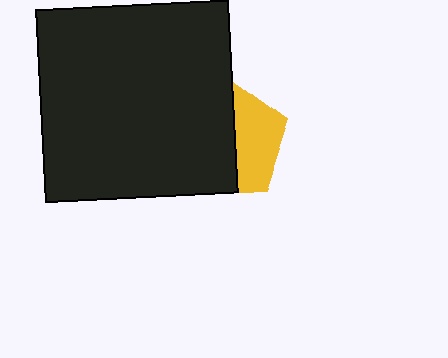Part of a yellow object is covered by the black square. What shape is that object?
It is a pentagon.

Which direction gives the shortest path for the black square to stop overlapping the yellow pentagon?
Moving left gives the shortest separation.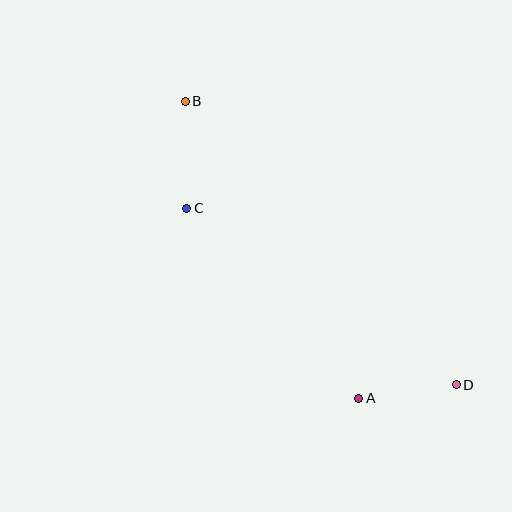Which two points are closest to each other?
Points A and D are closest to each other.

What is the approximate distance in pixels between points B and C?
The distance between B and C is approximately 107 pixels.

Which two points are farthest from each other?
Points B and D are farthest from each other.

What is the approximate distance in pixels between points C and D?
The distance between C and D is approximately 322 pixels.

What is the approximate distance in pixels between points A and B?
The distance between A and B is approximately 344 pixels.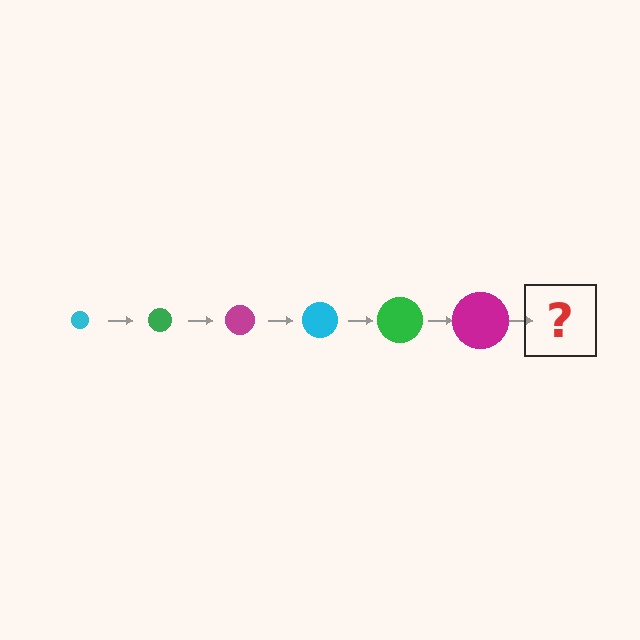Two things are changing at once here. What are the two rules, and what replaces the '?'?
The two rules are that the circle grows larger each step and the color cycles through cyan, green, and magenta. The '?' should be a cyan circle, larger than the previous one.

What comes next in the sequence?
The next element should be a cyan circle, larger than the previous one.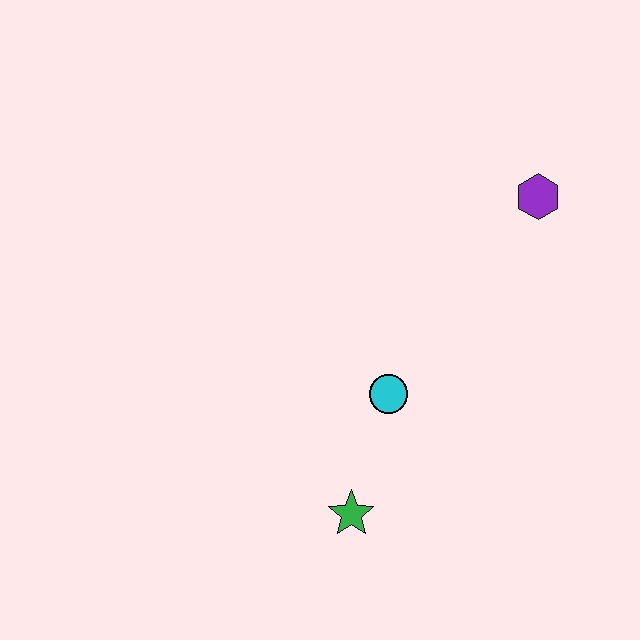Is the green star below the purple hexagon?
Yes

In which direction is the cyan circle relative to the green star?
The cyan circle is above the green star.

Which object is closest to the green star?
The cyan circle is closest to the green star.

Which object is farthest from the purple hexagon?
The green star is farthest from the purple hexagon.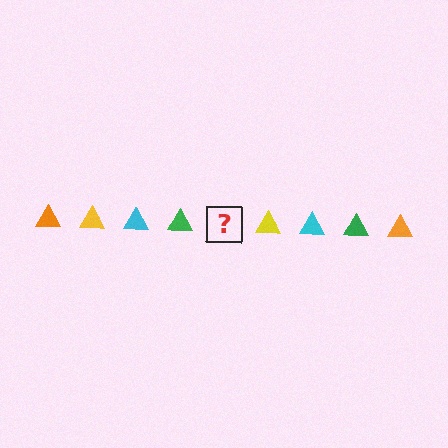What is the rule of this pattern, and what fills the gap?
The rule is that the pattern cycles through orange, yellow, cyan, green triangles. The gap should be filled with an orange triangle.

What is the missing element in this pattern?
The missing element is an orange triangle.